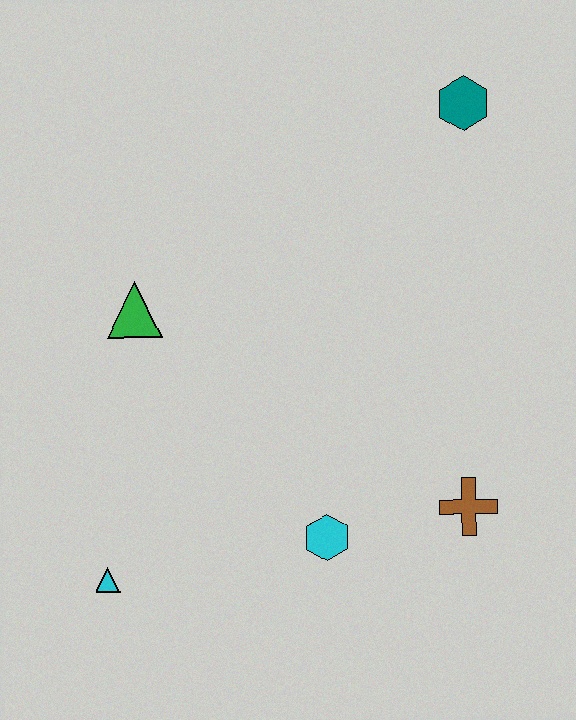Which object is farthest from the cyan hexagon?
The teal hexagon is farthest from the cyan hexagon.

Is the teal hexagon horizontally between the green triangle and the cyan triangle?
No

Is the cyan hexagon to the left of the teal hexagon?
Yes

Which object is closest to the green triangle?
The cyan triangle is closest to the green triangle.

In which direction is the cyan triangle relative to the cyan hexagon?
The cyan triangle is to the left of the cyan hexagon.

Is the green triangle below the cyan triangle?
No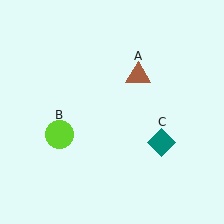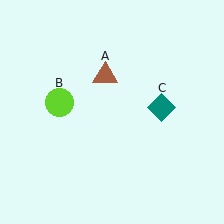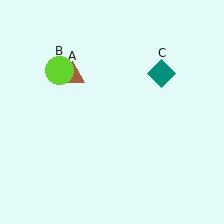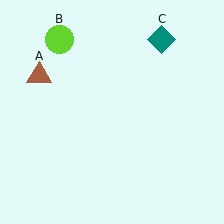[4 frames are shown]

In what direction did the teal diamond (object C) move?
The teal diamond (object C) moved up.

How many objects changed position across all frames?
3 objects changed position: brown triangle (object A), lime circle (object B), teal diamond (object C).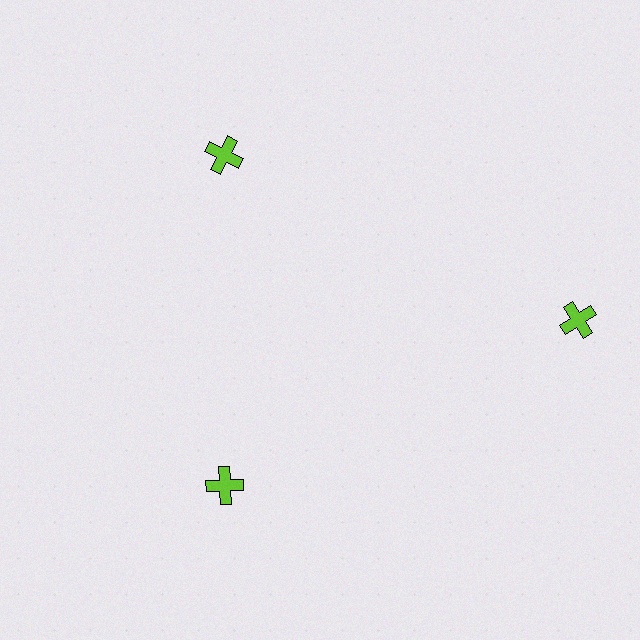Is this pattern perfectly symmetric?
No. The 3 lime crosses are arranged in a ring, but one element near the 3 o'clock position is pushed outward from the center, breaking the 3-fold rotational symmetry.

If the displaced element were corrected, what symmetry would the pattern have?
It would have 3-fold rotational symmetry — the pattern would map onto itself every 120 degrees.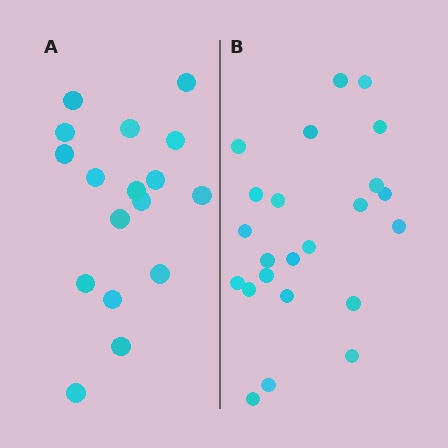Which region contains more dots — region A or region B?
Region B (the right region) has more dots.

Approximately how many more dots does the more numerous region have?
Region B has about 6 more dots than region A.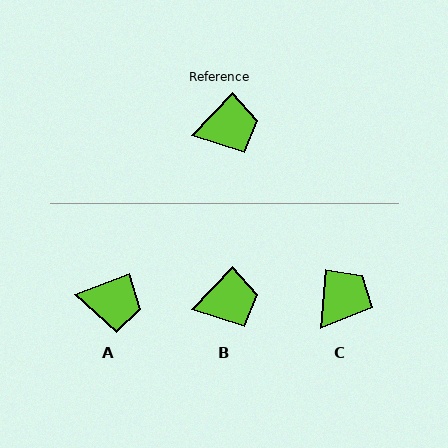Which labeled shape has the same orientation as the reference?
B.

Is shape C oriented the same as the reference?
No, it is off by about 39 degrees.